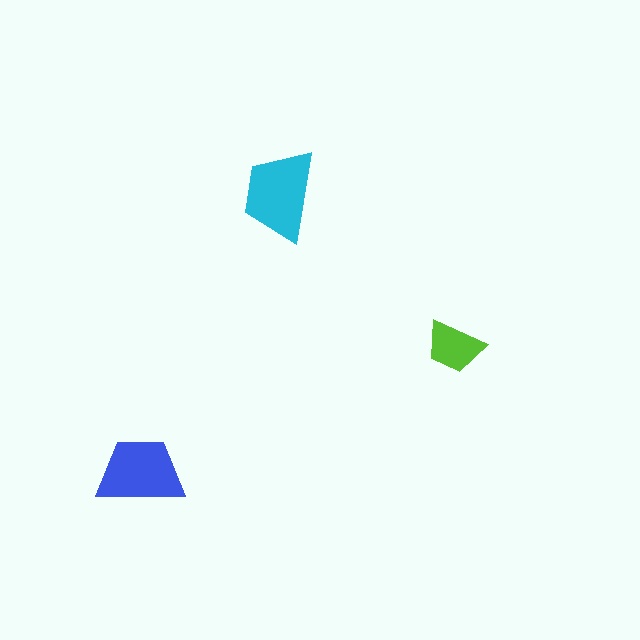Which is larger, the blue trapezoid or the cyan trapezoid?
The cyan one.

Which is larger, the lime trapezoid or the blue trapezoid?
The blue one.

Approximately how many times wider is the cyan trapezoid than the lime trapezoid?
About 1.5 times wider.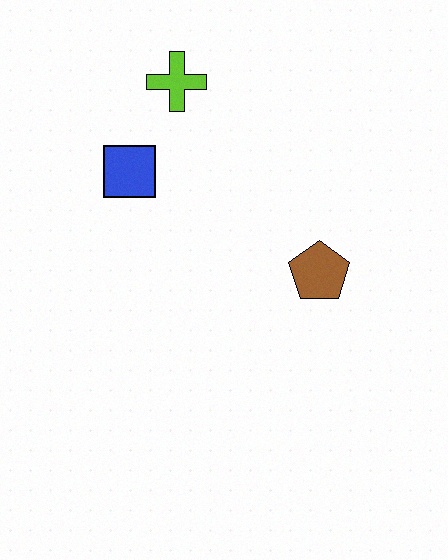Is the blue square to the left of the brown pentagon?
Yes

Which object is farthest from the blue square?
The brown pentagon is farthest from the blue square.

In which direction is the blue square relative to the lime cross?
The blue square is below the lime cross.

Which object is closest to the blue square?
The lime cross is closest to the blue square.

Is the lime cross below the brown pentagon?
No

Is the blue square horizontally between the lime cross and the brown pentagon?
No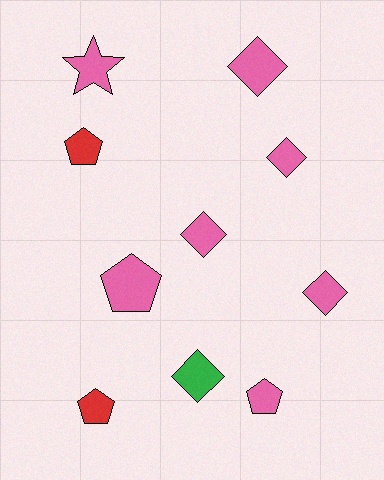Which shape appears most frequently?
Diamond, with 5 objects.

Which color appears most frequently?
Pink, with 7 objects.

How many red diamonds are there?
There are no red diamonds.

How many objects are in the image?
There are 10 objects.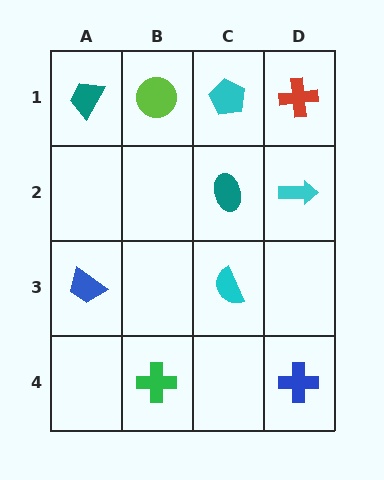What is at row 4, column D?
A blue cross.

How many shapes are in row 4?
2 shapes.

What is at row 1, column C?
A cyan pentagon.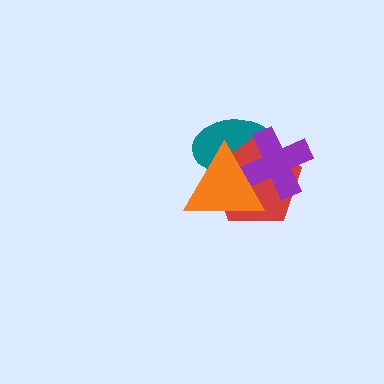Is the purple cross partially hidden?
Yes, it is partially covered by another shape.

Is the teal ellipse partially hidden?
Yes, it is partially covered by another shape.